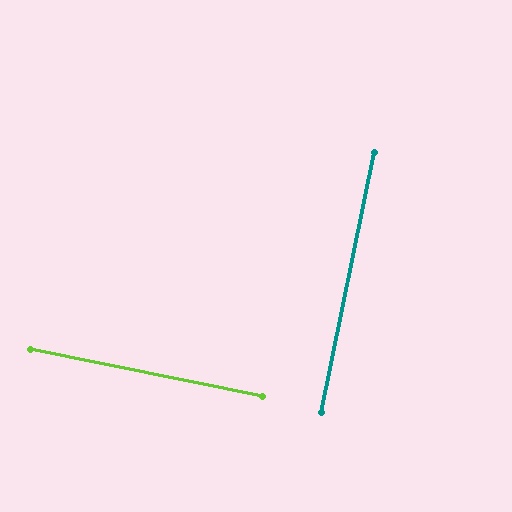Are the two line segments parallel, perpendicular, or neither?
Perpendicular — they meet at approximately 90°.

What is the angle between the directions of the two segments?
Approximately 90 degrees.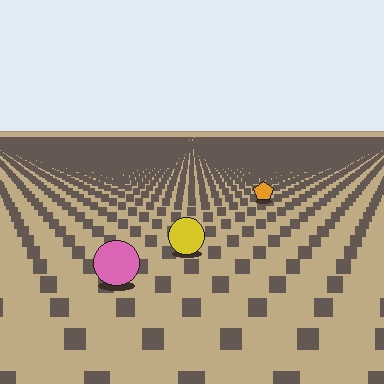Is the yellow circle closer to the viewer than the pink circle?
No. The pink circle is closer — you can tell from the texture gradient: the ground texture is coarser near it.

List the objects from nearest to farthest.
From nearest to farthest: the pink circle, the yellow circle, the orange pentagon.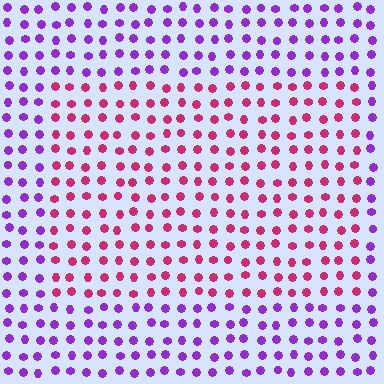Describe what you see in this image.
The image is filled with small purple elements in a uniform arrangement. A rectangle-shaped region is visible where the elements are tinted to a slightly different hue, forming a subtle color boundary.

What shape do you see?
I see a rectangle.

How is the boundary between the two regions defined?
The boundary is defined purely by a slight shift in hue (about 54 degrees). Spacing, size, and orientation are identical on both sides.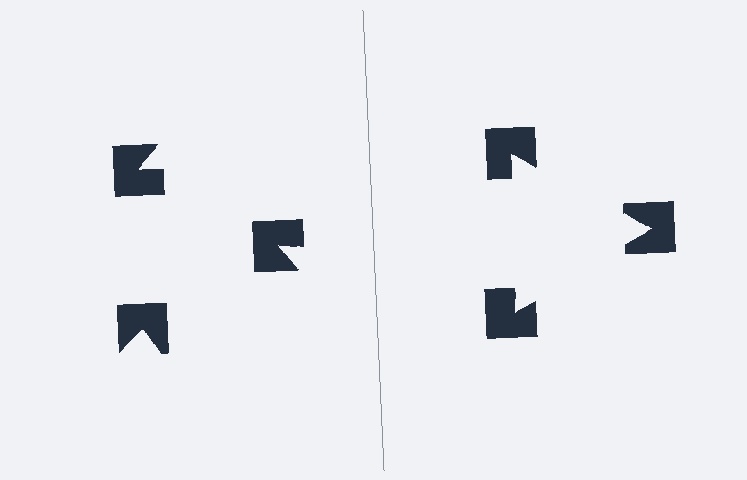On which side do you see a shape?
An illusory triangle appears on the right side. On the left side the wedge cuts are rotated, so no coherent shape forms.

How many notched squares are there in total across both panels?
6 — 3 on each side.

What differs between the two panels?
The notched squares are positioned identically on both sides; only the wedge orientations differ. On the right they align to a triangle; on the left they are misaligned.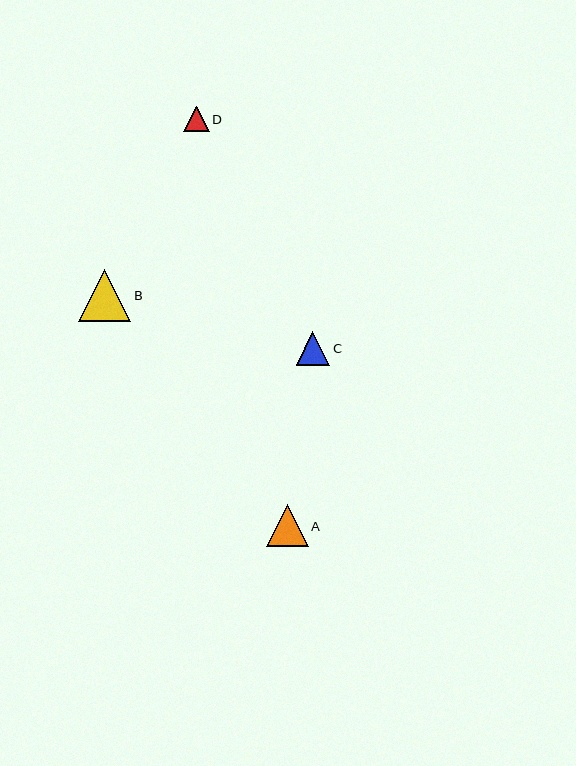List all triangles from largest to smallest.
From largest to smallest: B, A, C, D.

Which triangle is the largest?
Triangle B is the largest with a size of approximately 53 pixels.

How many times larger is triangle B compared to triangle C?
Triangle B is approximately 1.6 times the size of triangle C.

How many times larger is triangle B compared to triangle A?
Triangle B is approximately 1.3 times the size of triangle A.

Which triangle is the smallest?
Triangle D is the smallest with a size of approximately 26 pixels.